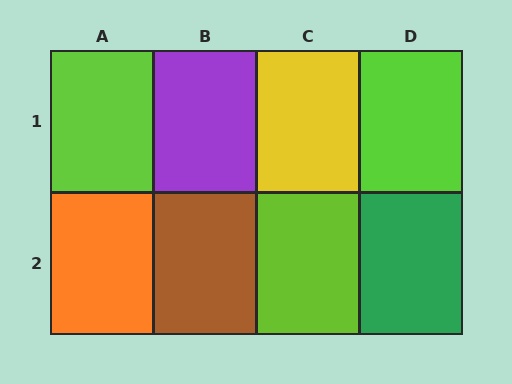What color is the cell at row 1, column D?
Lime.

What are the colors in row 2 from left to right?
Orange, brown, lime, green.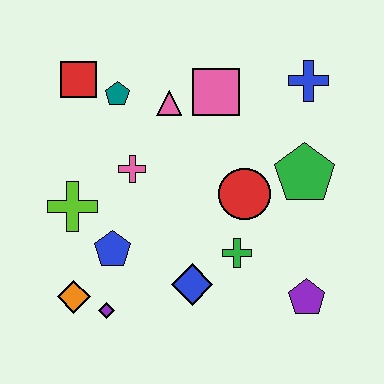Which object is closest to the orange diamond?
The purple diamond is closest to the orange diamond.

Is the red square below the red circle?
No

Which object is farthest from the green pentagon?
The orange diamond is farthest from the green pentagon.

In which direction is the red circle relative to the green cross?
The red circle is above the green cross.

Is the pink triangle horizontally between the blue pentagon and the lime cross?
No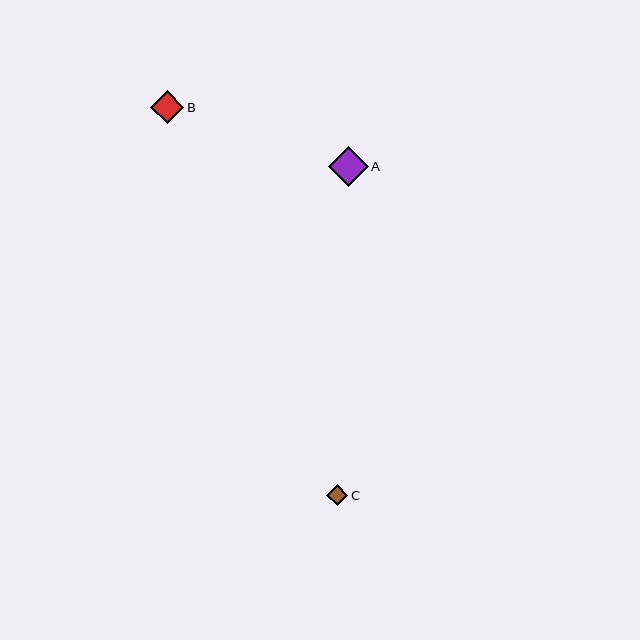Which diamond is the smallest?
Diamond C is the smallest with a size of approximately 21 pixels.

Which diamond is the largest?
Diamond A is the largest with a size of approximately 40 pixels.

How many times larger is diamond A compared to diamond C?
Diamond A is approximately 1.9 times the size of diamond C.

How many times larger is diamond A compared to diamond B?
Diamond A is approximately 1.2 times the size of diamond B.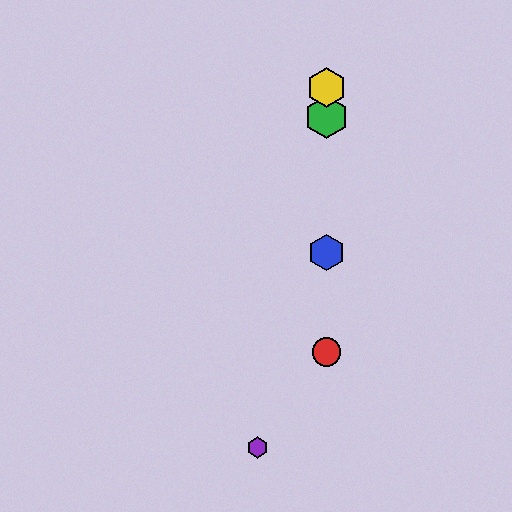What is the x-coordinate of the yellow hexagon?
The yellow hexagon is at x≈326.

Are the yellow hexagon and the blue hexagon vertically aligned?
Yes, both are at x≈326.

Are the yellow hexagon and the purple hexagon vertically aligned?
No, the yellow hexagon is at x≈326 and the purple hexagon is at x≈257.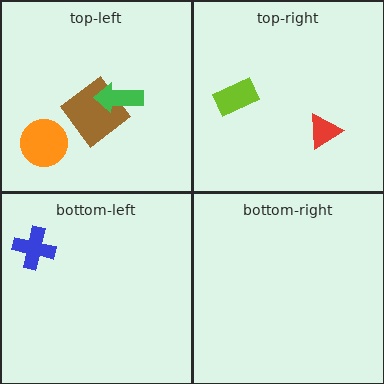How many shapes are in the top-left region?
3.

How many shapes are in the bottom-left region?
1.